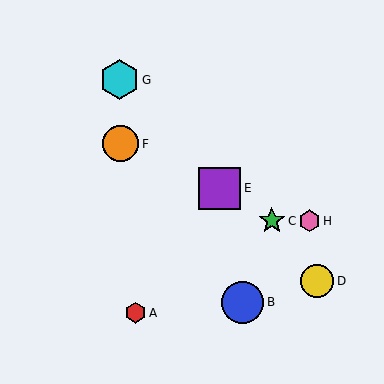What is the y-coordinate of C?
Object C is at y≈221.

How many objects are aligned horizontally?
2 objects (C, H) are aligned horizontally.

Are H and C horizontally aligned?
Yes, both are at y≈221.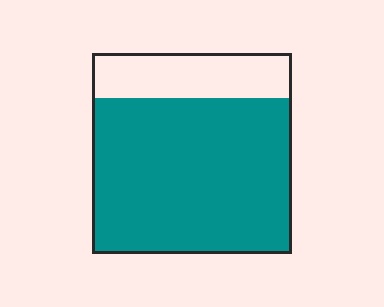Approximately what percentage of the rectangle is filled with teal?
Approximately 80%.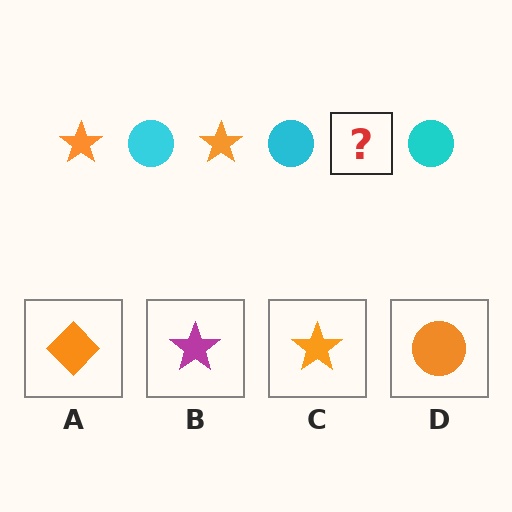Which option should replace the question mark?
Option C.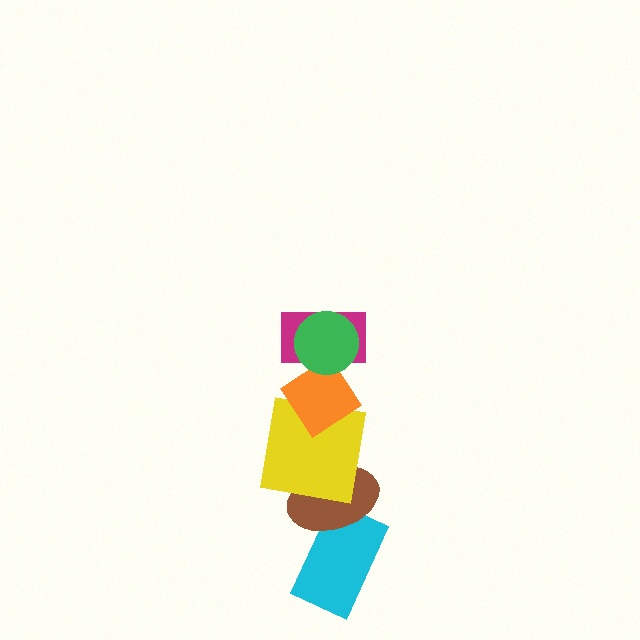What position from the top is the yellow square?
The yellow square is 4th from the top.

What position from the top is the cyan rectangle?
The cyan rectangle is 6th from the top.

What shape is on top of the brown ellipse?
The yellow square is on top of the brown ellipse.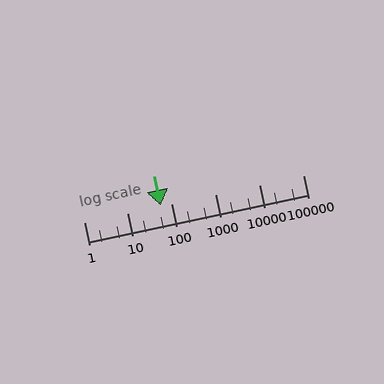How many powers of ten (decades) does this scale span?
The scale spans 5 decades, from 1 to 100000.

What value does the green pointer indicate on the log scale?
The pointer indicates approximately 56.